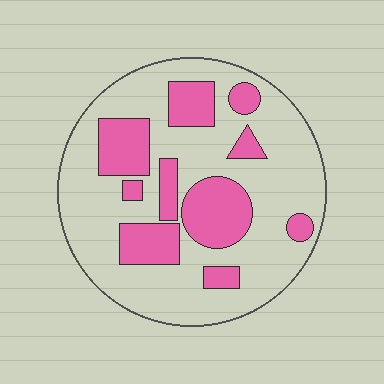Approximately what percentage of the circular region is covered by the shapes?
Approximately 30%.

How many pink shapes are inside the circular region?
10.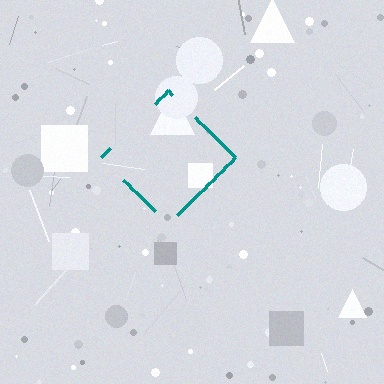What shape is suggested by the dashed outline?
The dashed outline suggests a diamond.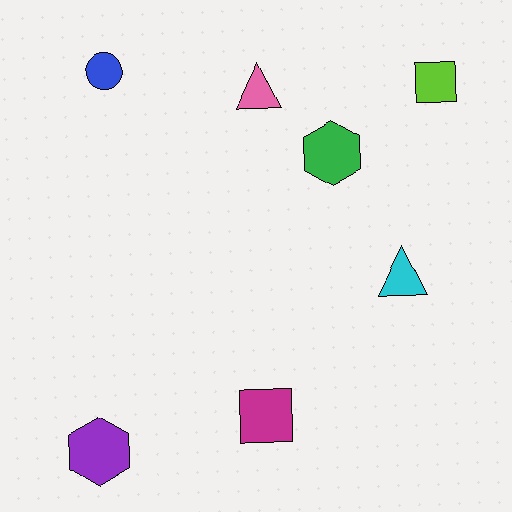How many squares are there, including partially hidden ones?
There are 2 squares.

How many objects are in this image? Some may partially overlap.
There are 7 objects.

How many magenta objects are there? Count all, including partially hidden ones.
There is 1 magenta object.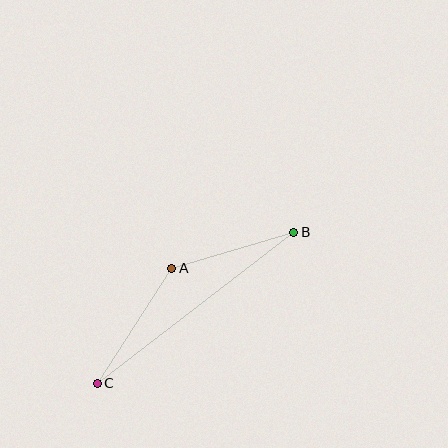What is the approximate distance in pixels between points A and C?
The distance between A and C is approximately 137 pixels.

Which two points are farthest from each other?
Points B and C are farthest from each other.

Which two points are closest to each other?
Points A and B are closest to each other.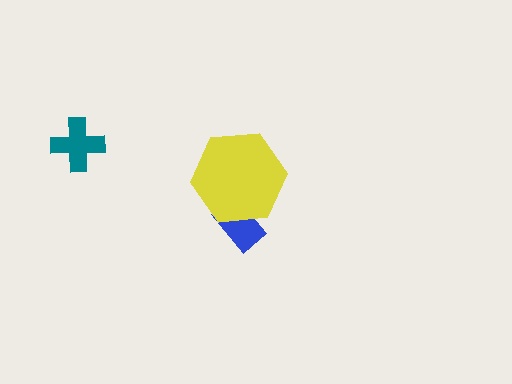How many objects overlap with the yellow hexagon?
1 object overlaps with the yellow hexagon.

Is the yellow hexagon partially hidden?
No, no other shape covers it.